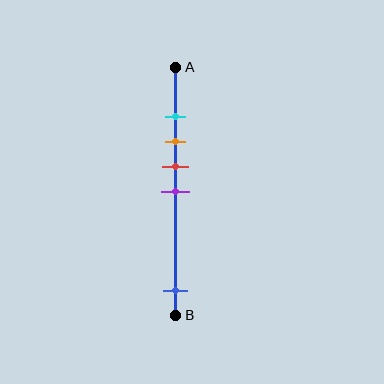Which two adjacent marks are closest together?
The cyan and orange marks are the closest adjacent pair.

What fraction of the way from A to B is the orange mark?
The orange mark is approximately 30% (0.3) of the way from A to B.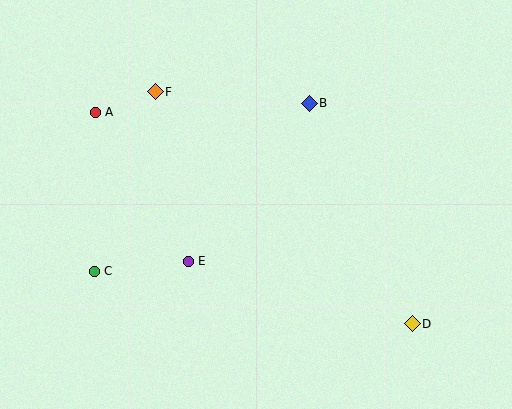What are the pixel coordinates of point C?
Point C is at (94, 271).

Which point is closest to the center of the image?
Point E at (188, 261) is closest to the center.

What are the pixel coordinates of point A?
Point A is at (95, 112).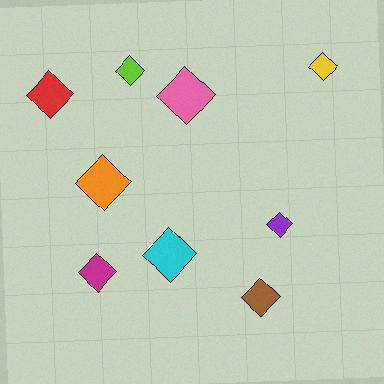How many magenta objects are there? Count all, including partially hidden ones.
There is 1 magenta object.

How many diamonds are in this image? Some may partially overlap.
There are 9 diamonds.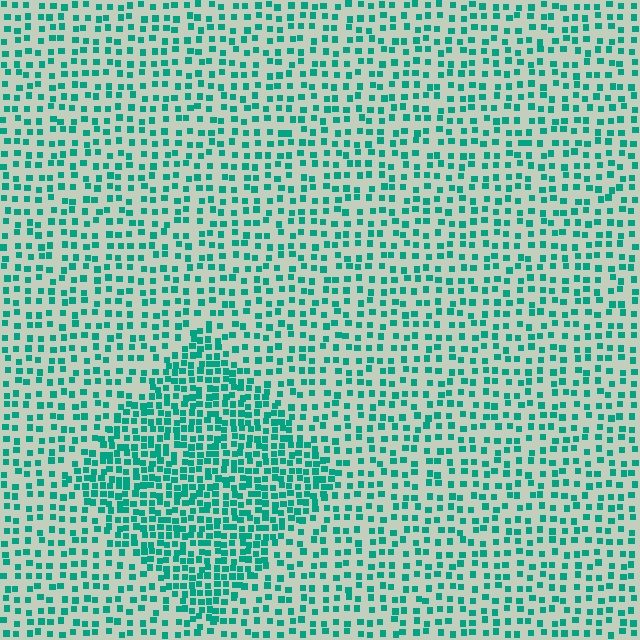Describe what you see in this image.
The image contains small teal elements arranged at two different densities. A diamond-shaped region is visible where the elements are more densely packed than the surrounding area.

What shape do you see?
I see a diamond.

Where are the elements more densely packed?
The elements are more densely packed inside the diamond boundary.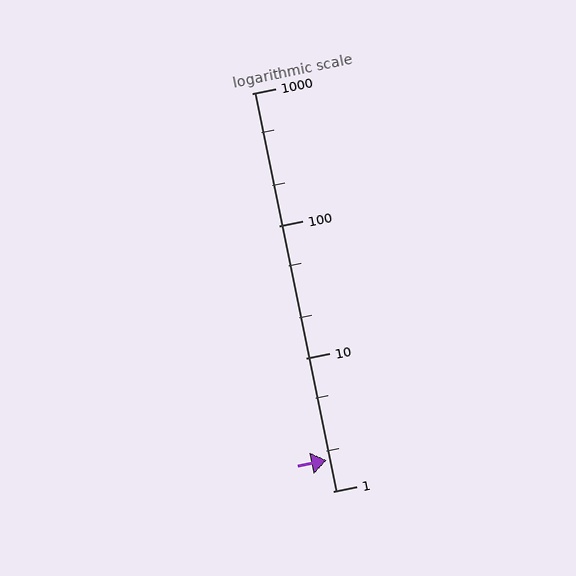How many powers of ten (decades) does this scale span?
The scale spans 3 decades, from 1 to 1000.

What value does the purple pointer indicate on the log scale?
The pointer indicates approximately 1.7.